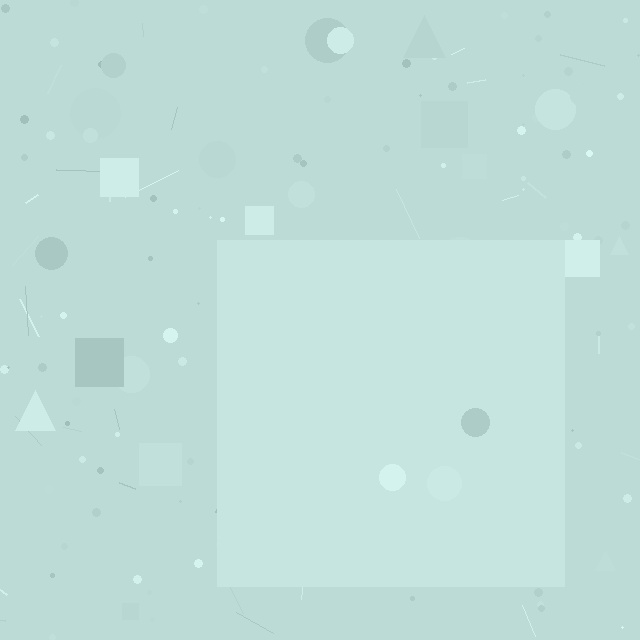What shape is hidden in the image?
A square is hidden in the image.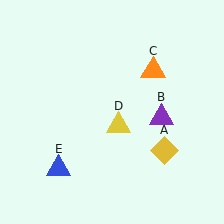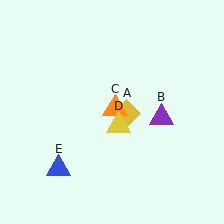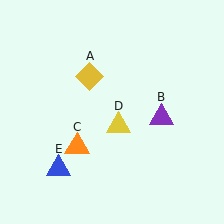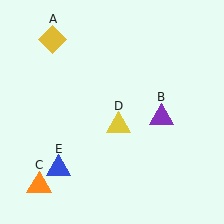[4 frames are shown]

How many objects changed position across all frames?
2 objects changed position: yellow diamond (object A), orange triangle (object C).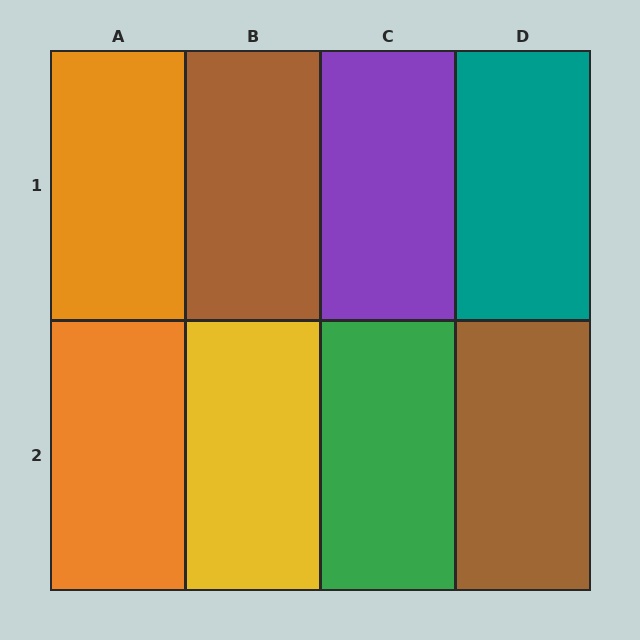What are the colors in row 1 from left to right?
Orange, brown, purple, teal.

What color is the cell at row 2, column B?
Yellow.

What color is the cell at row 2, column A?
Orange.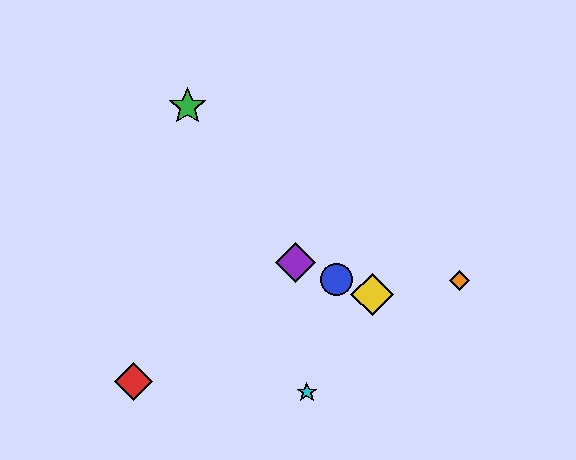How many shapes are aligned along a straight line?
3 shapes (the blue circle, the yellow diamond, the purple diamond) are aligned along a straight line.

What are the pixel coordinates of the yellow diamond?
The yellow diamond is at (372, 295).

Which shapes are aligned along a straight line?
The blue circle, the yellow diamond, the purple diamond are aligned along a straight line.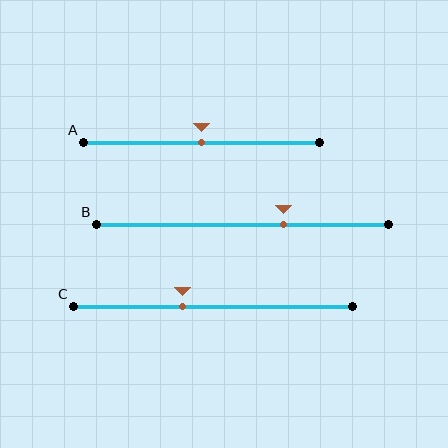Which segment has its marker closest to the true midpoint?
Segment A has its marker closest to the true midpoint.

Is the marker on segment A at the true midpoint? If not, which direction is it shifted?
Yes, the marker on segment A is at the true midpoint.